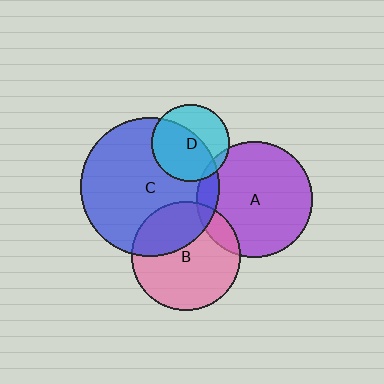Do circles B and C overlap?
Yes.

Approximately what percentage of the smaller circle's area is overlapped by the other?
Approximately 35%.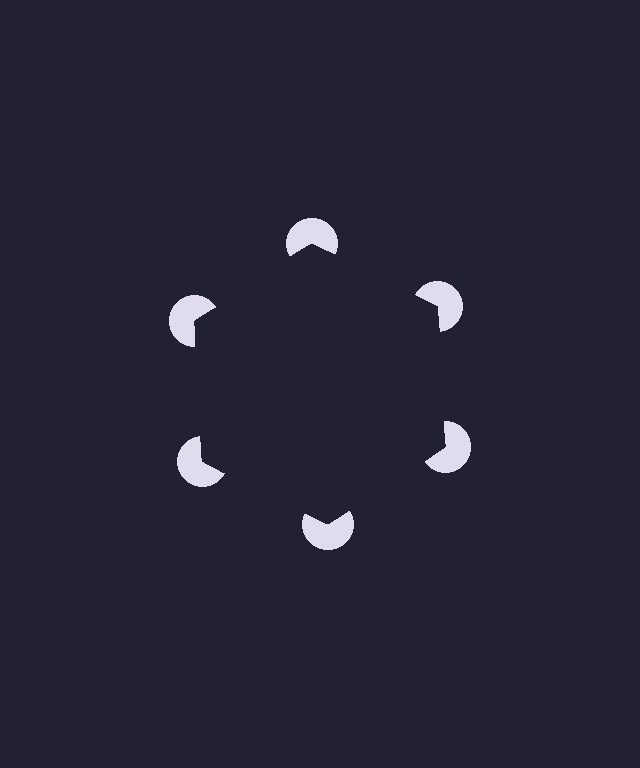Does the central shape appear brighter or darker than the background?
It typically appears slightly darker than the background, even though no actual brightness change is drawn.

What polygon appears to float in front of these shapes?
An illusory hexagon — its edges are inferred from the aligned wedge cuts in the pac-man discs, not physically drawn.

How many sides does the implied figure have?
6 sides.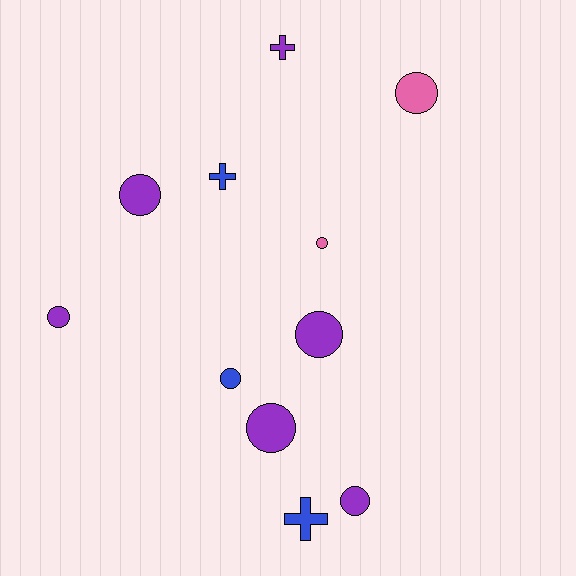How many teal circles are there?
There are no teal circles.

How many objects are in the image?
There are 11 objects.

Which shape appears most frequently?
Circle, with 8 objects.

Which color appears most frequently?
Purple, with 6 objects.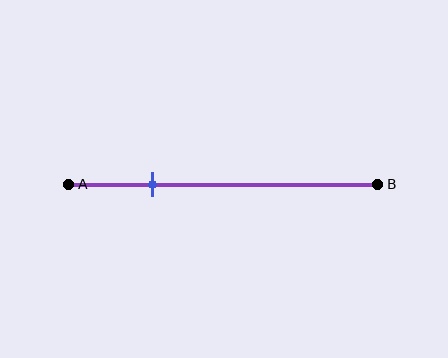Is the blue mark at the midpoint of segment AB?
No, the mark is at about 25% from A, not at the 50% midpoint.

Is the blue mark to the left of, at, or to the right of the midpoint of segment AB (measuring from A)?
The blue mark is to the left of the midpoint of segment AB.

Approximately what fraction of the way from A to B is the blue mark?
The blue mark is approximately 25% of the way from A to B.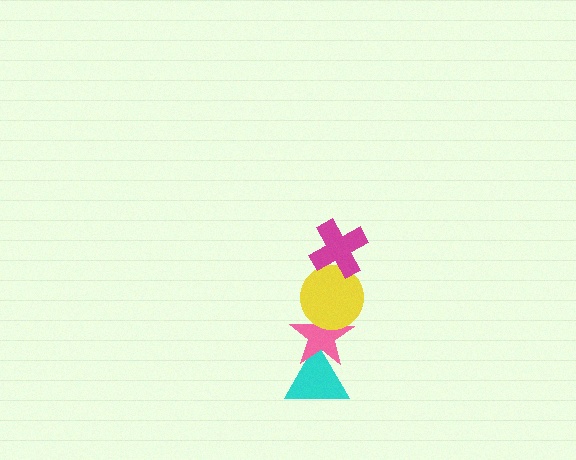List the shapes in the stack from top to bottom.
From top to bottom: the magenta cross, the yellow circle, the pink star, the cyan triangle.